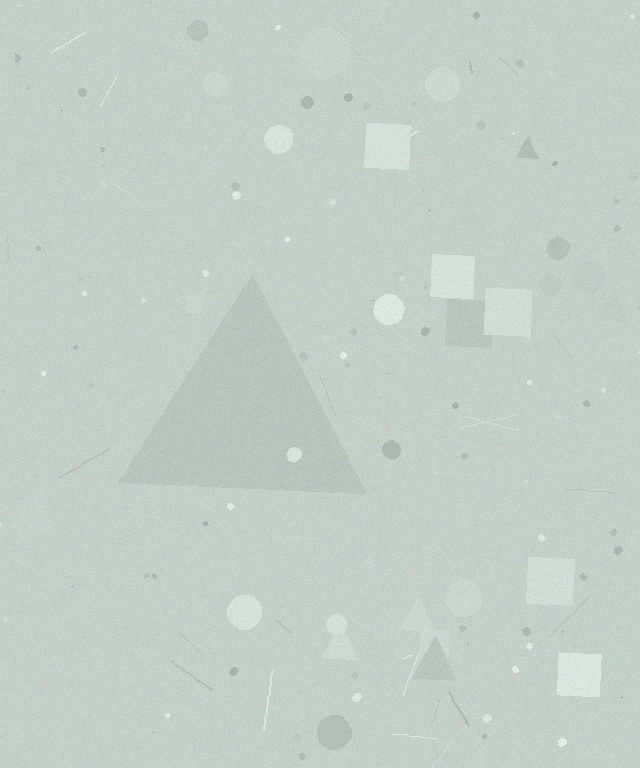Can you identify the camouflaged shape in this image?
The camouflaged shape is a triangle.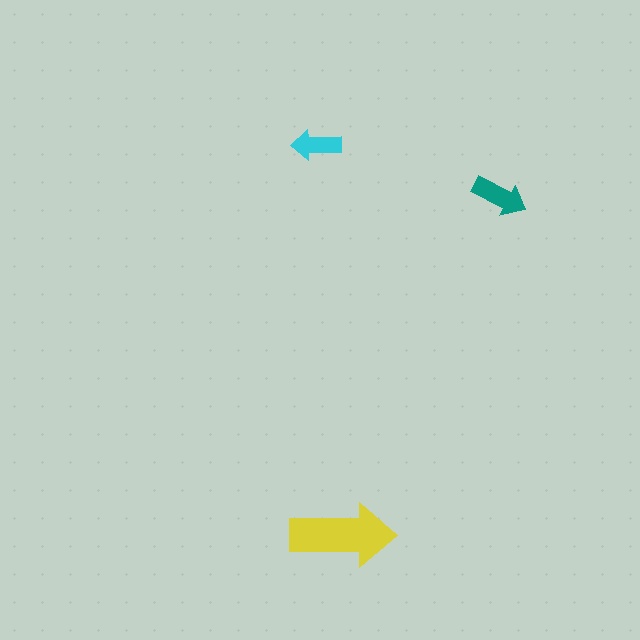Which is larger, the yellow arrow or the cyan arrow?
The yellow one.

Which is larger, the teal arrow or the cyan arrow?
The teal one.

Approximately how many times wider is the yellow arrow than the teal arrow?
About 2 times wider.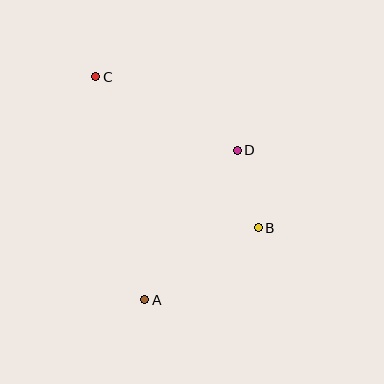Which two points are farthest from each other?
Points A and C are farthest from each other.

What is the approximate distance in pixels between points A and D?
The distance between A and D is approximately 176 pixels.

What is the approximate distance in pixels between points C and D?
The distance between C and D is approximately 160 pixels.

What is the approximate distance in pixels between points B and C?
The distance between B and C is approximately 222 pixels.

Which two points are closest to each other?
Points B and D are closest to each other.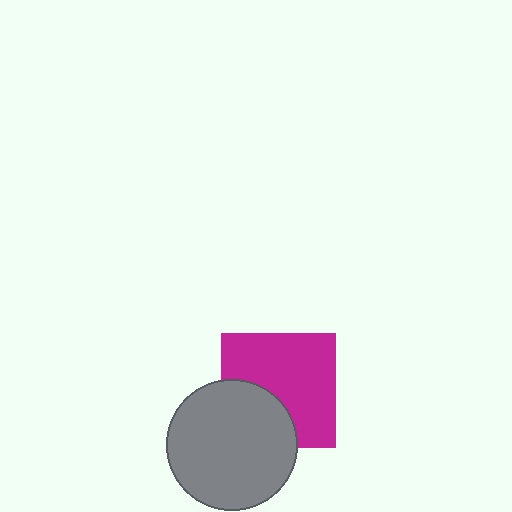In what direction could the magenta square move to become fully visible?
The magenta square could move toward the upper-right. That would shift it out from behind the gray circle entirely.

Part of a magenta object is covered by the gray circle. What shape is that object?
It is a square.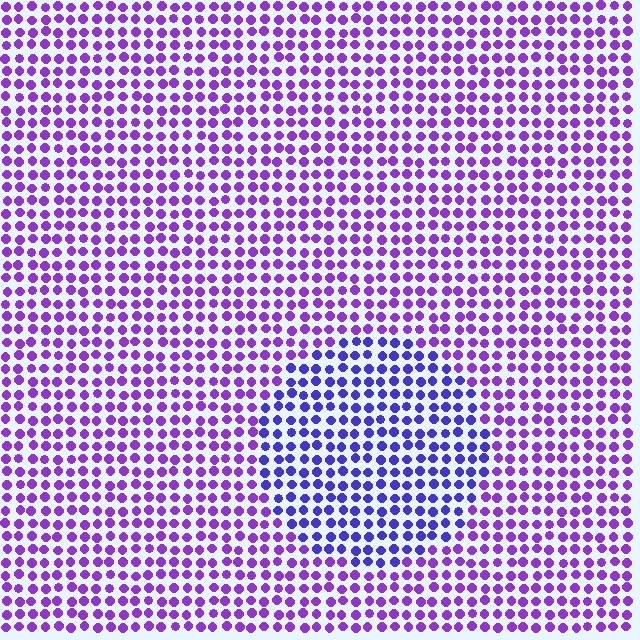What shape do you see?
I see a circle.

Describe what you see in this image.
The image is filled with small purple elements in a uniform arrangement. A circle-shaped region is visible where the elements are tinted to a slightly different hue, forming a subtle color boundary.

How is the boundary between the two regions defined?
The boundary is defined purely by a slight shift in hue (about 30 degrees). Spacing, size, and orientation are identical on both sides.